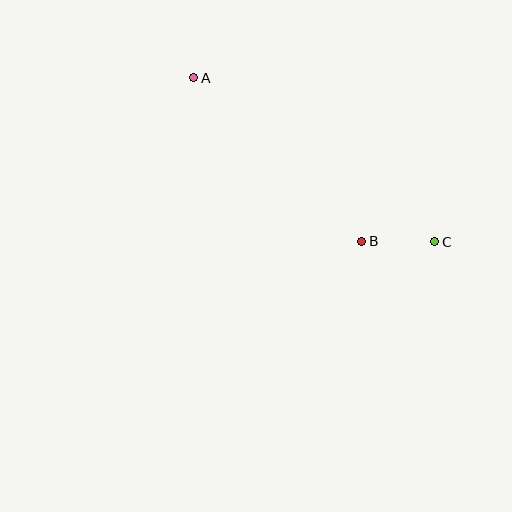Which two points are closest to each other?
Points B and C are closest to each other.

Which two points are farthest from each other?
Points A and C are farthest from each other.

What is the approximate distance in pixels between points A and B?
The distance between A and B is approximately 234 pixels.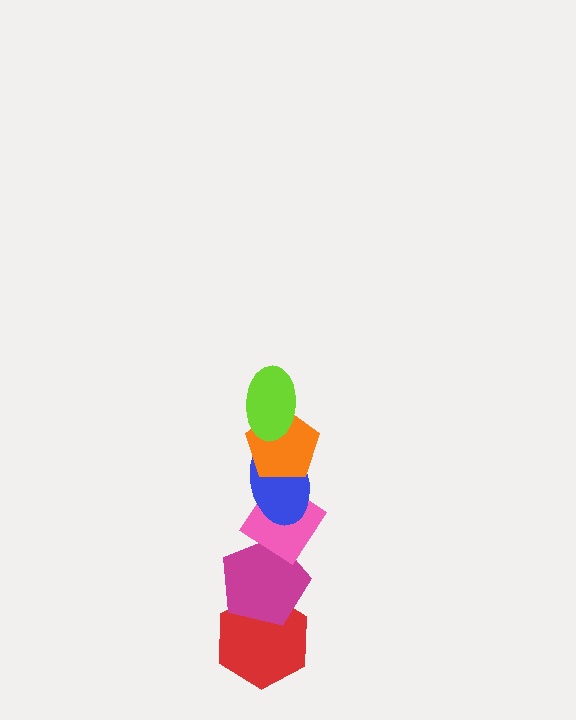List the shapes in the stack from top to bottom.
From top to bottom: the lime ellipse, the orange pentagon, the blue ellipse, the pink diamond, the magenta pentagon, the red hexagon.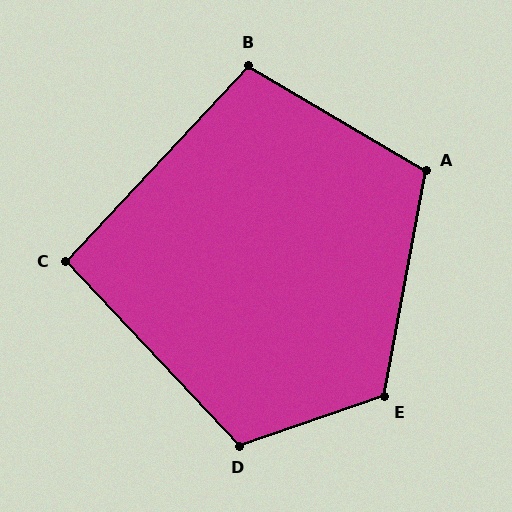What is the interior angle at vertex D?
Approximately 115 degrees (obtuse).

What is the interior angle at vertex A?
Approximately 110 degrees (obtuse).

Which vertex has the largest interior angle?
E, at approximately 119 degrees.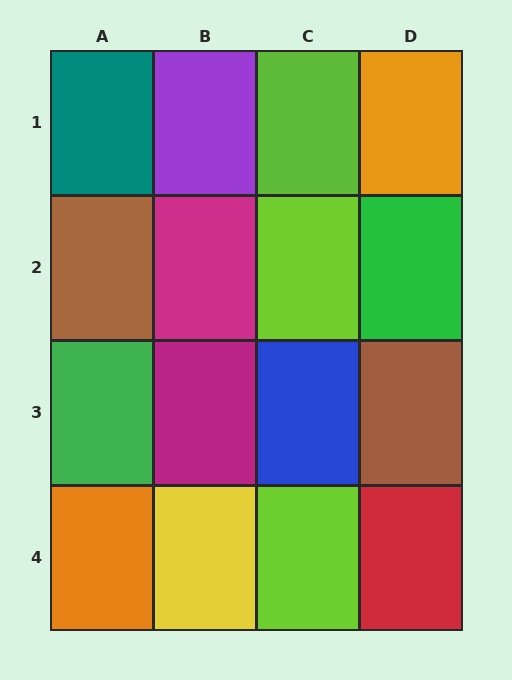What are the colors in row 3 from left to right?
Green, magenta, blue, brown.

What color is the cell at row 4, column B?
Yellow.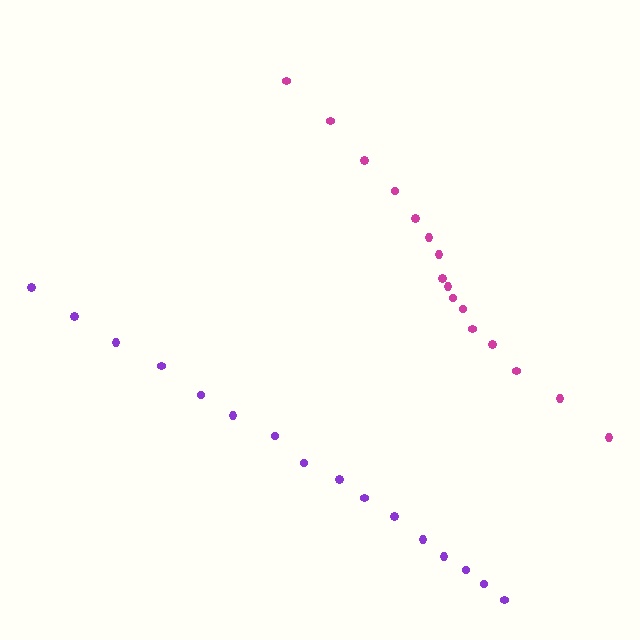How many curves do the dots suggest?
There are 2 distinct paths.